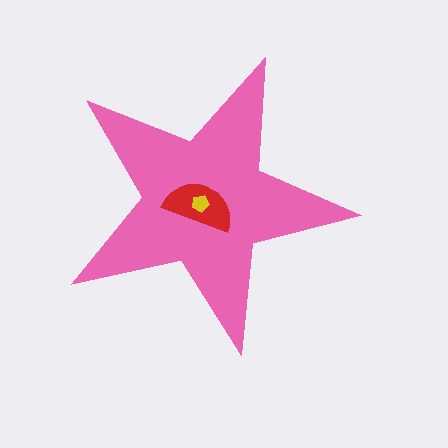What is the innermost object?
The yellow pentagon.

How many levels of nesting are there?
3.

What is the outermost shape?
The pink star.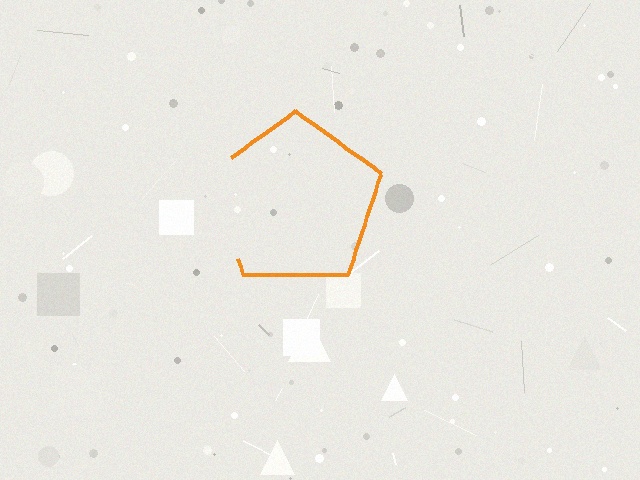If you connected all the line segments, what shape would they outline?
They would outline a pentagon.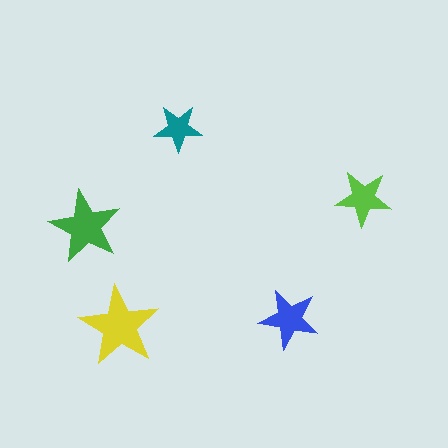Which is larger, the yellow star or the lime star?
The yellow one.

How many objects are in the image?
There are 5 objects in the image.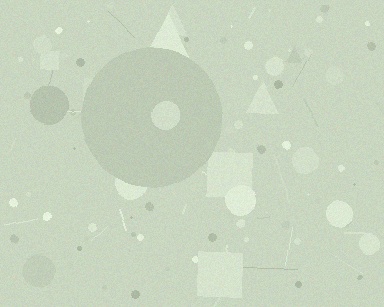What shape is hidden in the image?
A circle is hidden in the image.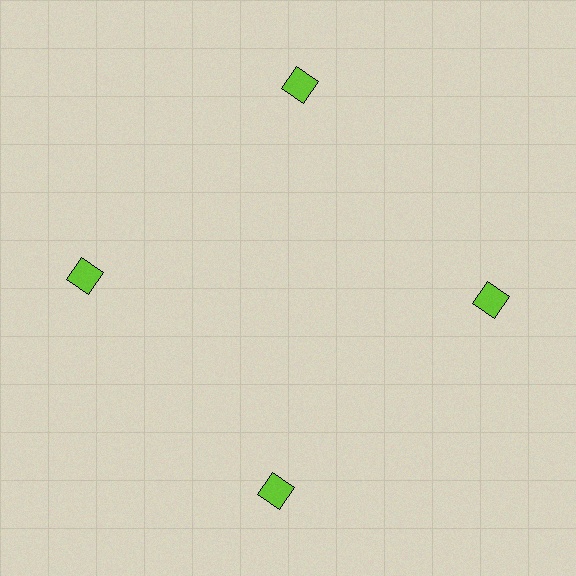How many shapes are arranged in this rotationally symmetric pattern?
There are 4 shapes, arranged in 4 groups of 1.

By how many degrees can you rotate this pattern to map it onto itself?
The pattern maps onto itself every 90 degrees of rotation.